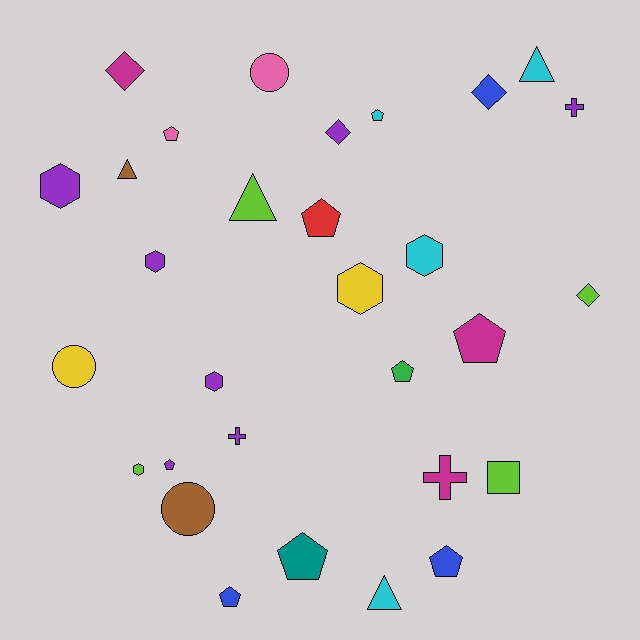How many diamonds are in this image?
There are 4 diamonds.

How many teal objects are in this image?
There is 1 teal object.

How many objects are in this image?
There are 30 objects.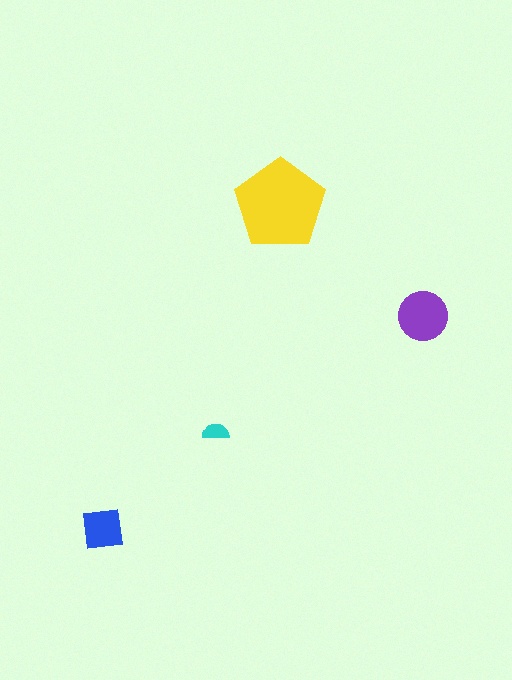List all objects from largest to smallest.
The yellow pentagon, the purple circle, the blue square, the cyan semicircle.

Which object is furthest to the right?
The purple circle is rightmost.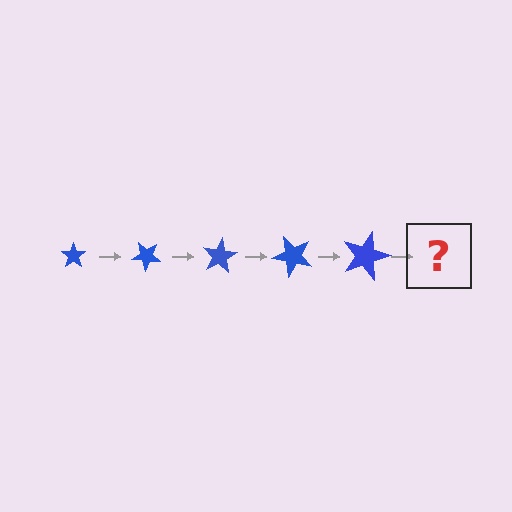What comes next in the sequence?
The next element should be a star, larger than the previous one and rotated 200 degrees from the start.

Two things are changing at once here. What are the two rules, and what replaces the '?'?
The two rules are that the star grows larger each step and it rotates 40 degrees each step. The '?' should be a star, larger than the previous one and rotated 200 degrees from the start.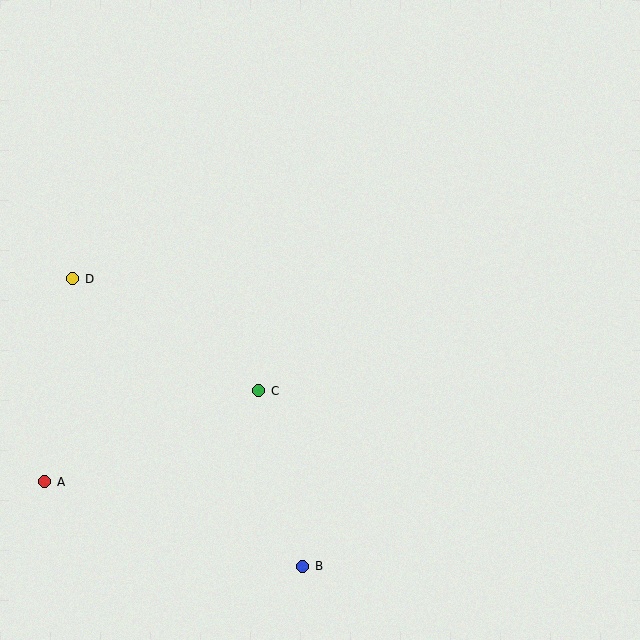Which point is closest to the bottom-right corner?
Point B is closest to the bottom-right corner.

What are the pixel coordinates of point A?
Point A is at (45, 482).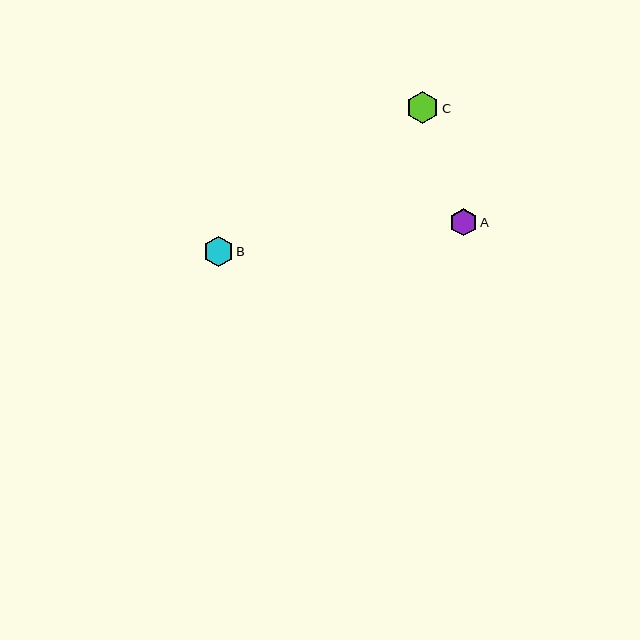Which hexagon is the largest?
Hexagon C is the largest with a size of approximately 32 pixels.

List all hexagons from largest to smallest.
From largest to smallest: C, B, A.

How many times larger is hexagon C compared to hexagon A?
Hexagon C is approximately 1.1 times the size of hexagon A.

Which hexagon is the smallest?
Hexagon A is the smallest with a size of approximately 28 pixels.